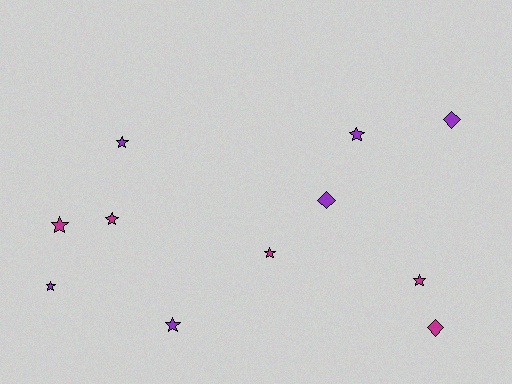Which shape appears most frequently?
Star, with 8 objects.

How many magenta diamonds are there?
There is 1 magenta diamond.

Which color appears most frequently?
Purple, with 6 objects.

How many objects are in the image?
There are 11 objects.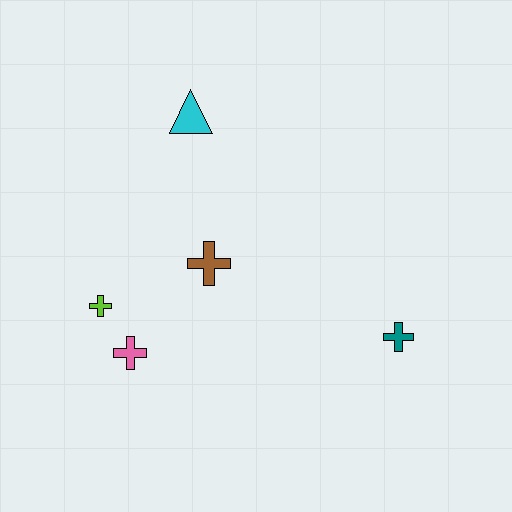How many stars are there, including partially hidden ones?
There are no stars.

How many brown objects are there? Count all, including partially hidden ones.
There is 1 brown object.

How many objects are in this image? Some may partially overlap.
There are 5 objects.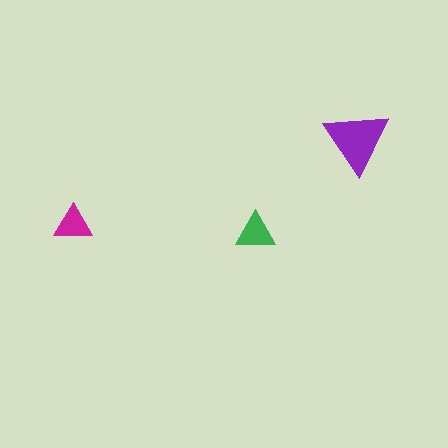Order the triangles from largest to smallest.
the purple one, the green one, the magenta one.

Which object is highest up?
The purple triangle is topmost.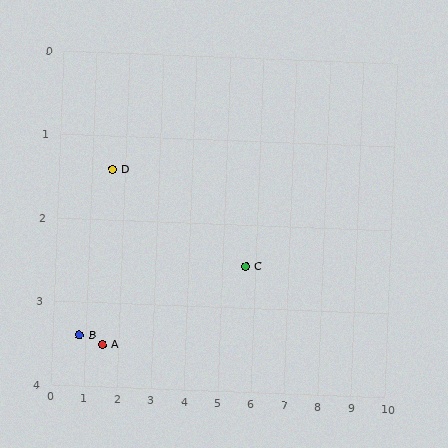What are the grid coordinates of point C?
Point C is at approximately (5.7, 2.5).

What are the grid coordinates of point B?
Point B is at approximately (0.8, 3.4).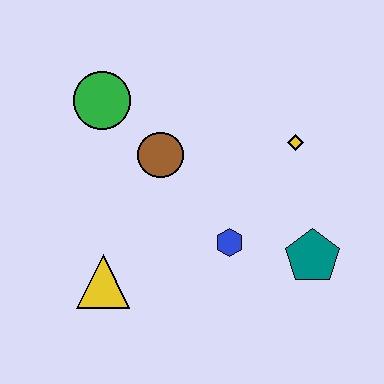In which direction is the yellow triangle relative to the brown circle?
The yellow triangle is below the brown circle.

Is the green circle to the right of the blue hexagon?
No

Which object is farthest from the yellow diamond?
The yellow triangle is farthest from the yellow diamond.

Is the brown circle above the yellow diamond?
No